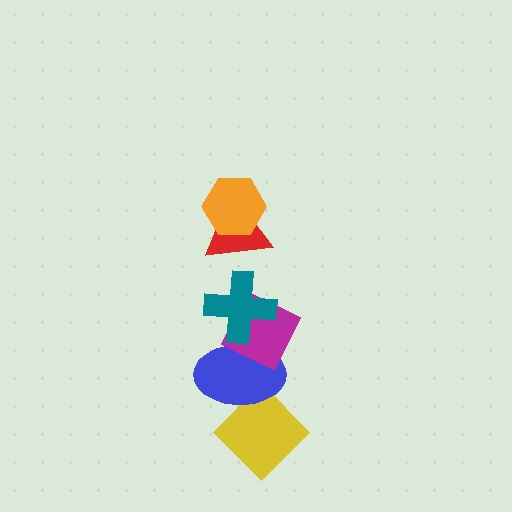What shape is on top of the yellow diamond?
The blue ellipse is on top of the yellow diamond.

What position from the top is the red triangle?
The red triangle is 2nd from the top.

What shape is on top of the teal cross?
The red triangle is on top of the teal cross.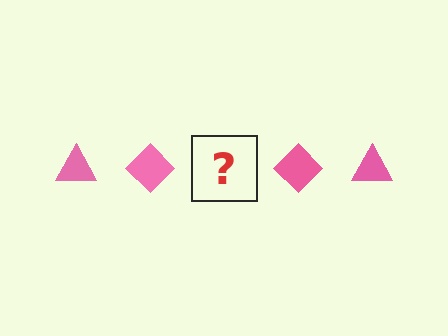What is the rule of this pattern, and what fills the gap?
The rule is that the pattern cycles through triangle, diamond shapes in pink. The gap should be filled with a pink triangle.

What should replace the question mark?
The question mark should be replaced with a pink triangle.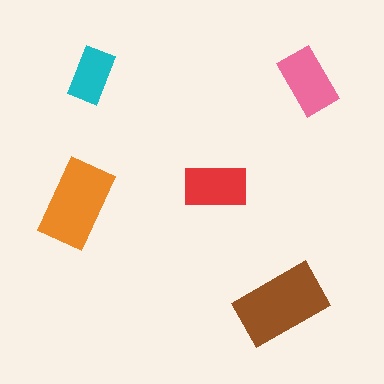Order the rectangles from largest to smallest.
the brown one, the orange one, the pink one, the red one, the cyan one.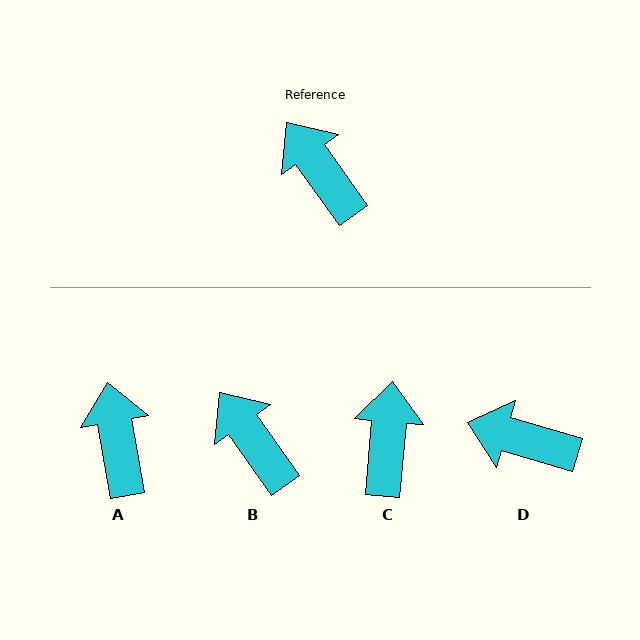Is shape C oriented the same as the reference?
No, it is off by about 41 degrees.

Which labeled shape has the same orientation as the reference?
B.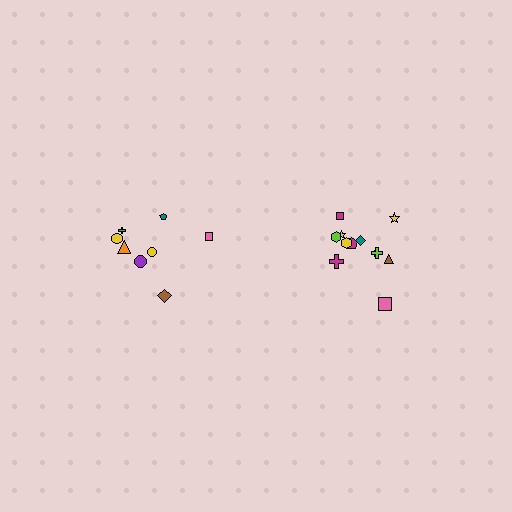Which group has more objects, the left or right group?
The right group.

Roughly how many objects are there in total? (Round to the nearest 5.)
Roughly 20 objects in total.